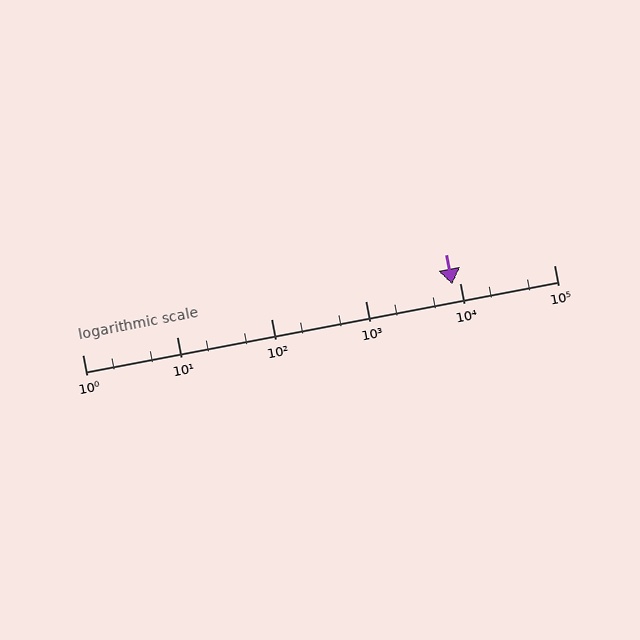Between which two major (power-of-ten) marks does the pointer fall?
The pointer is between 1000 and 10000.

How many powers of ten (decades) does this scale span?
The scale spans 5 decades, from 1 to 100000.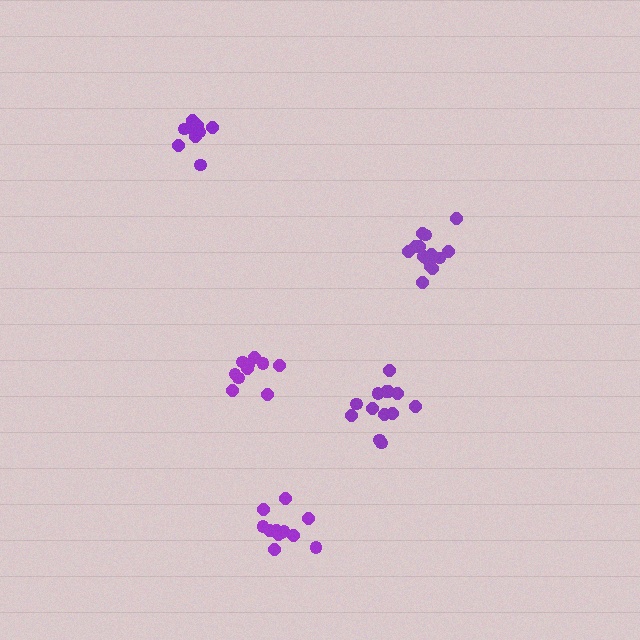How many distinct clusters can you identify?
There are 5 distinct clusters.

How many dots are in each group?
Group 1: 12 dots, Group 2: 14 dots, Group 3: 10 dots, Group 4: 13 dots, Group 5: 10 dots (59 total).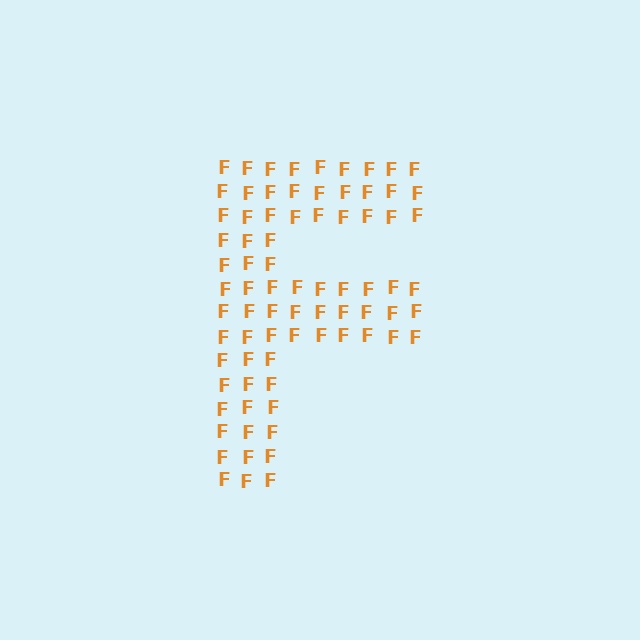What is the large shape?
The large shape is the letter F.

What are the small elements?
The small elements are letter F's.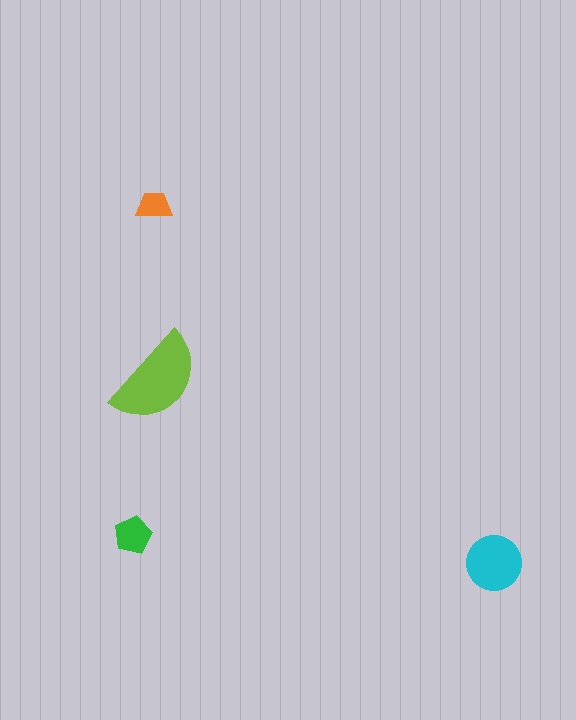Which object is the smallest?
The orange trapezoid.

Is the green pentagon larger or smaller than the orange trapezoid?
Larger.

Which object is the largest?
The lime semicircle.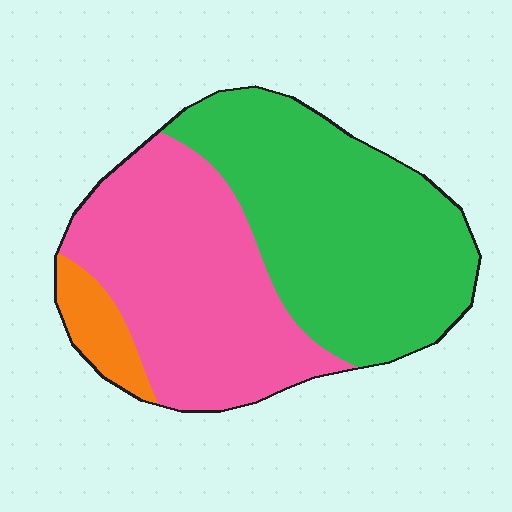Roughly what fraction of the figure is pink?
Pink takes up about two fifths (2/5) of the figure.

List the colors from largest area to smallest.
From largest to smallest: green, pink, orange.